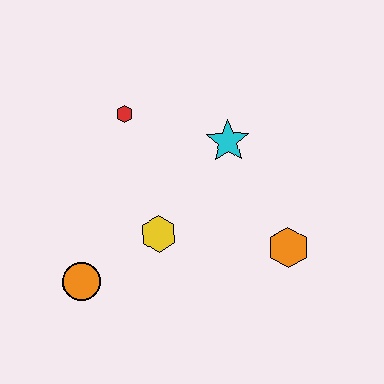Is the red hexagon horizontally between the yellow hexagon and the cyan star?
No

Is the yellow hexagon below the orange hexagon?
No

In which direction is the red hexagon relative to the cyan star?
The red hexagon is to the left of the cyan star.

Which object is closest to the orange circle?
The yellow hexagon is closest to the orange circle.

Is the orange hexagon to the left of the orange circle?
No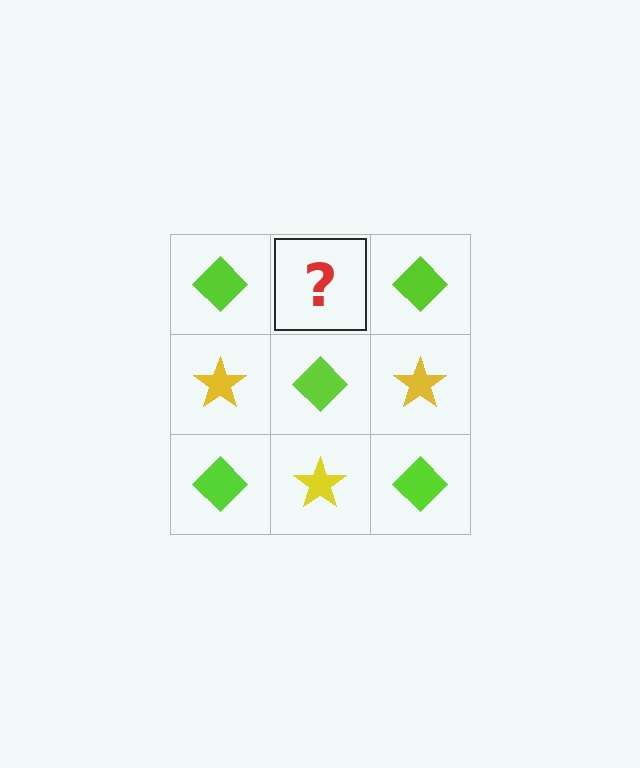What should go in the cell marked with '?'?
The missing cell should contain a yellow star.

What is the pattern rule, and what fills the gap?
The rule is that it alternates lime diamond and yellow star in a checkerboard pattern. The gap should be filled with a yellow star.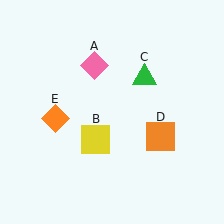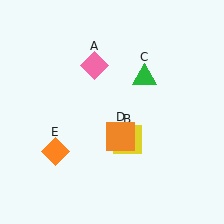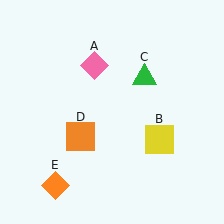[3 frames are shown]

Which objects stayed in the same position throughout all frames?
Pink diamond (object A) and green triangle (object C) remained stationary.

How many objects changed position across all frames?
3 objects changed position: yellow square (object B), orange square (object D), orange diamond (object E).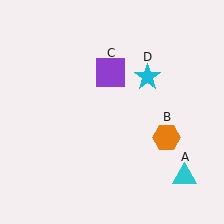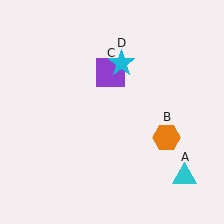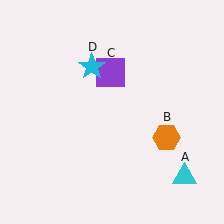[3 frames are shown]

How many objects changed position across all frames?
1 object changed position: cyan star (object D).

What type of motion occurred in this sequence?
The cyan star (object D) rotated counterclockwise around the center of the scene.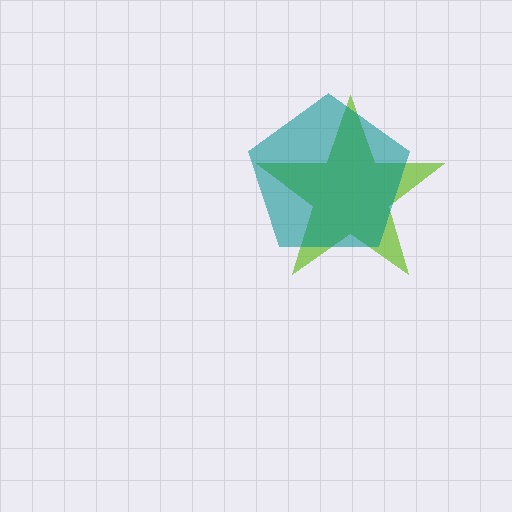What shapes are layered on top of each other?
The layered shapes are: a lime star, a teal pentagon.